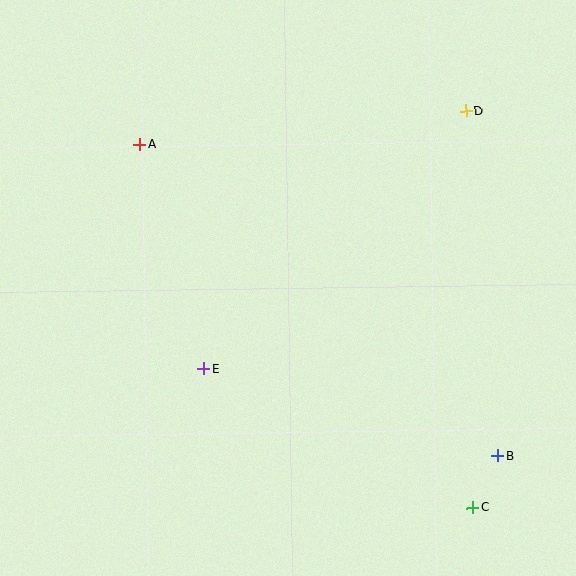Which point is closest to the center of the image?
Point E at (204, 369) is closest to the center.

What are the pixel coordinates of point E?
Point E is at (204, 369).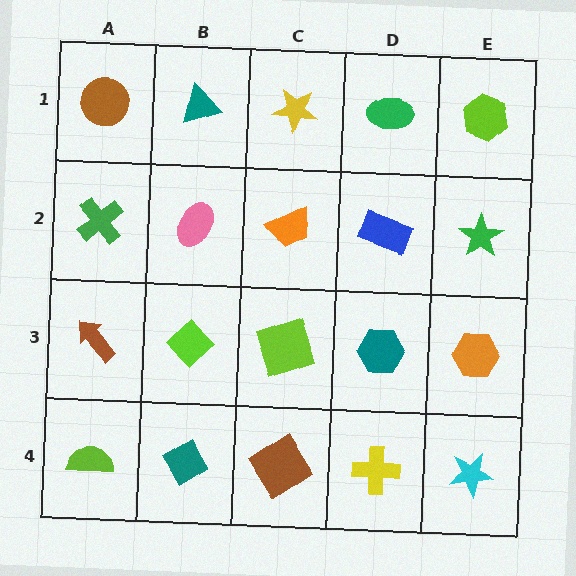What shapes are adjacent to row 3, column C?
An orange trapezoid (row 2, column C), a brown diamond (row 4, column C), a lime diamond (row 3, column B), a teal hexagon (row 3, column D).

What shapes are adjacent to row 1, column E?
A green star (row 2, column E), a green ellipse (row 1, column D).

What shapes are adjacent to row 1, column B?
A pink ellipse (row 2, column B), a brown circle (row 1, column A), a yellow star (row 1, column C).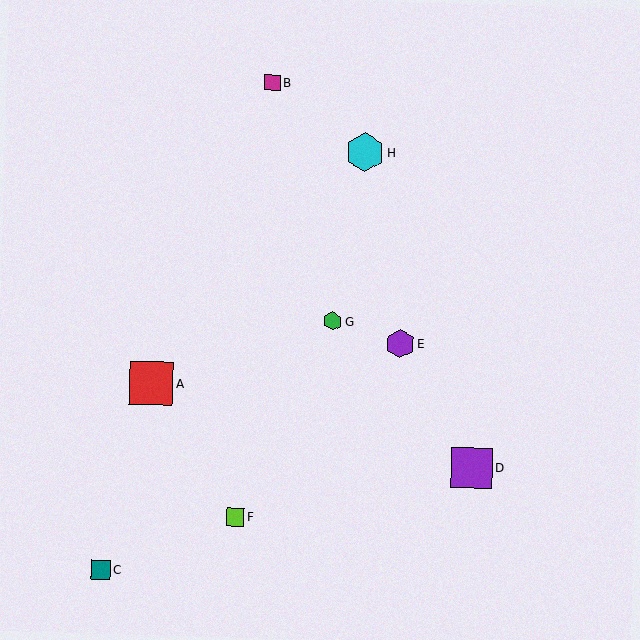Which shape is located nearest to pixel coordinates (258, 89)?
The magenta square (labeled B) at (272, 83) is nearest to that location.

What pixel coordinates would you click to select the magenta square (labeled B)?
Click at (272, 83) to select the magenta square B.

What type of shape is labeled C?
Shape C is a teal square.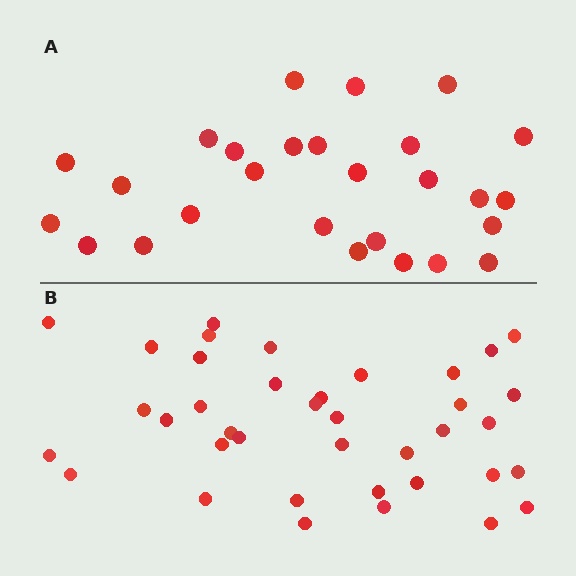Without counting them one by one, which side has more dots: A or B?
Region B (the bottom region) has more dots.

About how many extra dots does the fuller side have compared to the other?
Region B has roughly 12 or so more dots than region A.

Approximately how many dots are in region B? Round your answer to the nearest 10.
About 40 dots. (The exact count is 38, which rounds to 40.)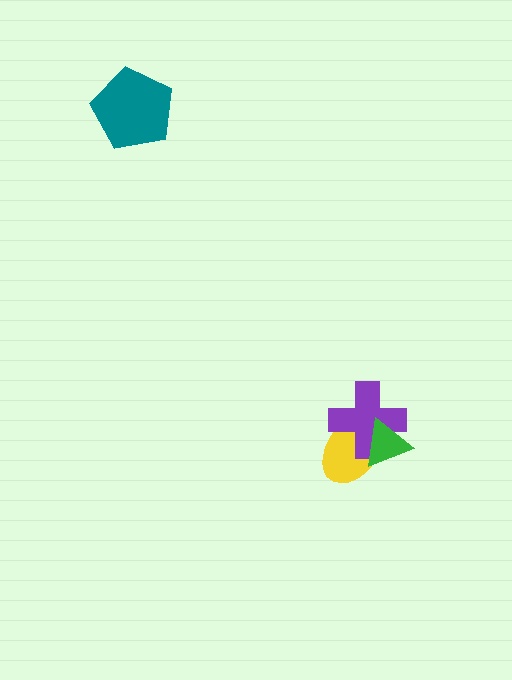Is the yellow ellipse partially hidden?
Yes, it is partially covered by another shape.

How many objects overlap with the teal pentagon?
0 objects overlap with the teal pentagon.